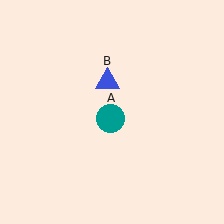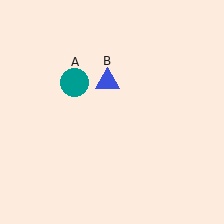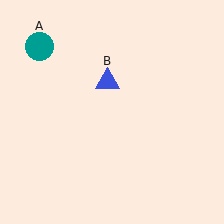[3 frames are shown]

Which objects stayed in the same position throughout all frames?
Blue triangle (object B) remained stationary.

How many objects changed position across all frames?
1 object changed position: teal circle (object A).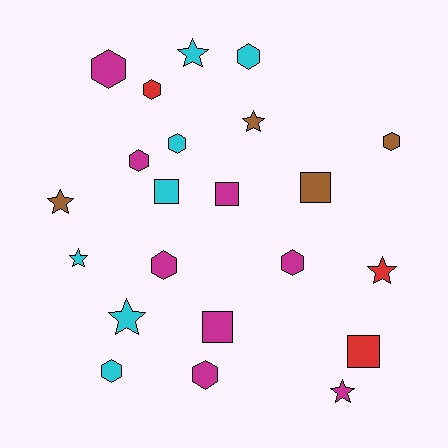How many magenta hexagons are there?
There are 5 magenta hexagons.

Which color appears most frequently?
Magenta, with 8 objects.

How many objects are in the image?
There are 22 objects.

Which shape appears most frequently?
Hexagon, with 10 objects.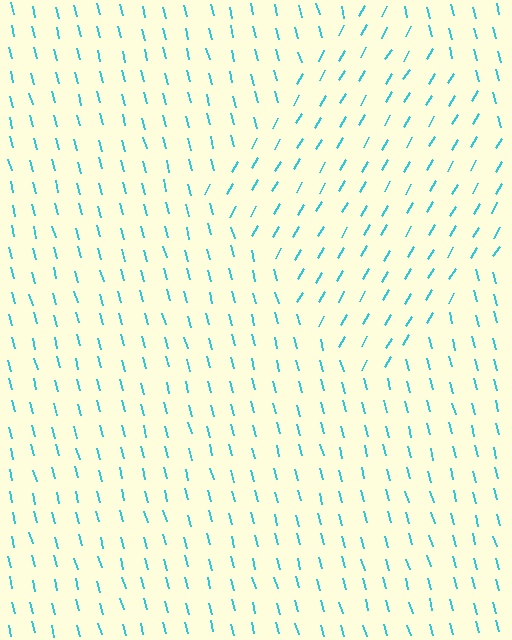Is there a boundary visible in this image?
Yes, there is a texture boundary formed by a change in line orientation.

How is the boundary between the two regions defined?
The boundary is defined purely by a change in line orientation (approximately 45 degrees difference). All lines are the same color and thickness.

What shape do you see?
I see a diamond.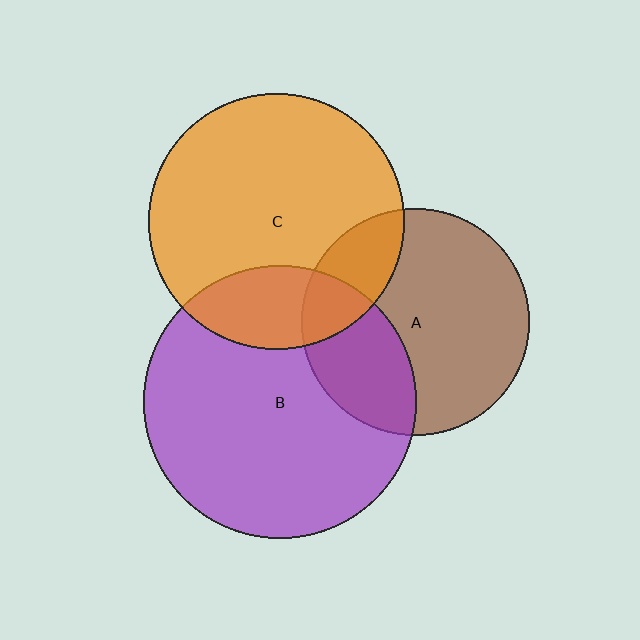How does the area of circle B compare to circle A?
Approximately 1.4 times.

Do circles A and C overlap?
Yes.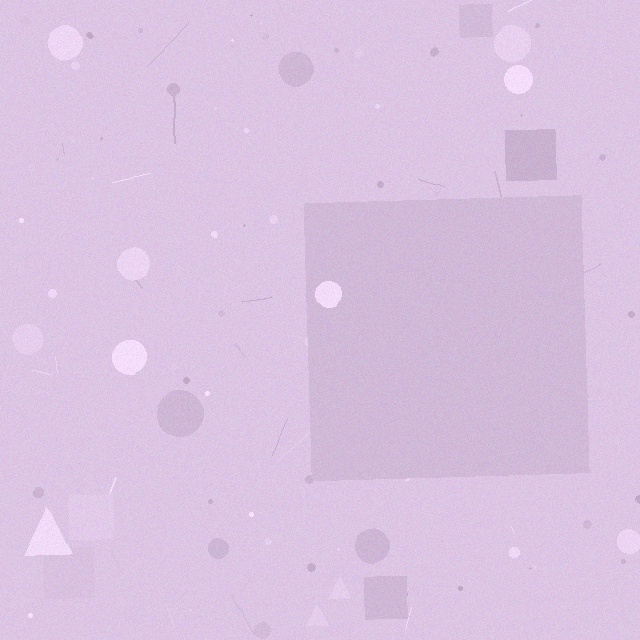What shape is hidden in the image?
A square is hidden in the image.